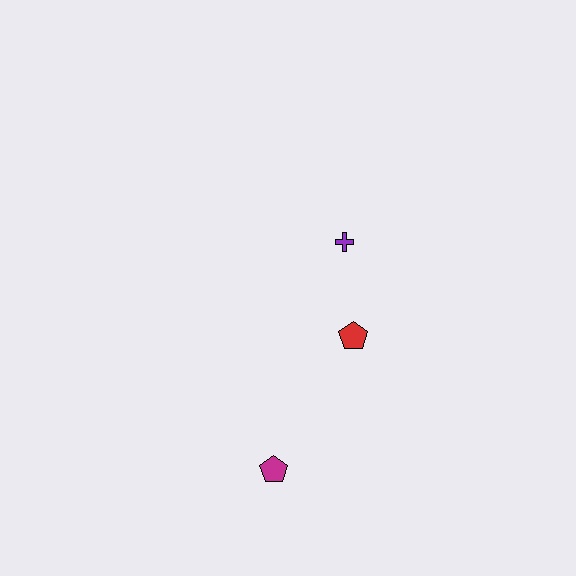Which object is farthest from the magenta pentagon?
The purple cross is farthest from the magenta pentagon.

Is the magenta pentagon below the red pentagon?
Yes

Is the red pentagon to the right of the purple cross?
Yes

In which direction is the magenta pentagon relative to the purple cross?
The magenta pentagon is below the purple cross.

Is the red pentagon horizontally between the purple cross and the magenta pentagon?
No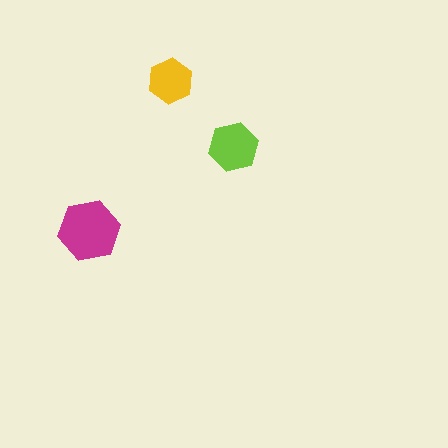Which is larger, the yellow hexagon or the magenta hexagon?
The magenta one.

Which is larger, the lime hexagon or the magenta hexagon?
The magenta one.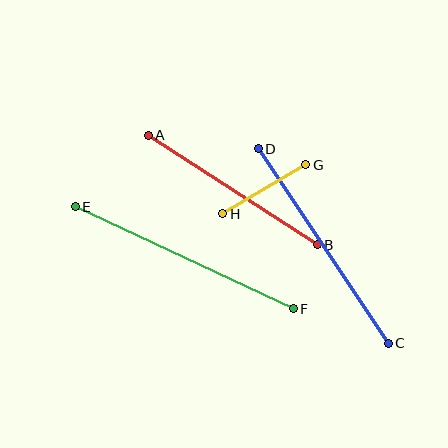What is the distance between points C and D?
The distance is approximately 234 pixels.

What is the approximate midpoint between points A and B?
The midpoint is at approximately (233, 190) pixels.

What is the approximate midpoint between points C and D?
The midpoint is at approximately (323, 246) pixels.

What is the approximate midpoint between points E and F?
The midpoint is at approximately (184, 258) pixels.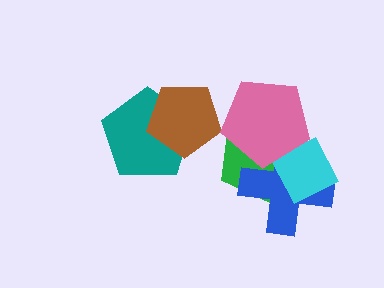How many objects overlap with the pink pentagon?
3 objects overlap with the pink pentagon.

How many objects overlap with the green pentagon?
3 objects overlap with the green pentagon.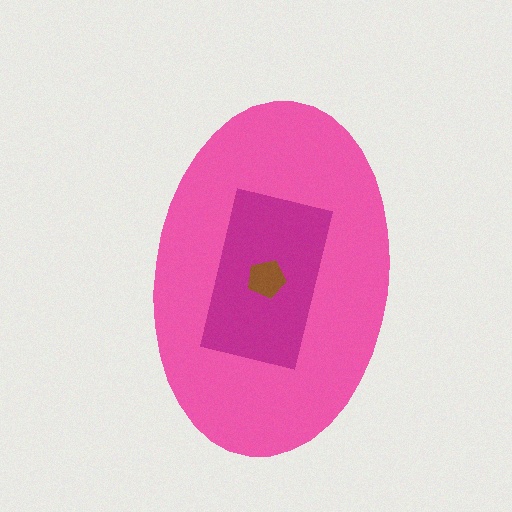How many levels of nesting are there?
3.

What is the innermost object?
The brown pentagon.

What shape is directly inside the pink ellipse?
The magenta rectangle.